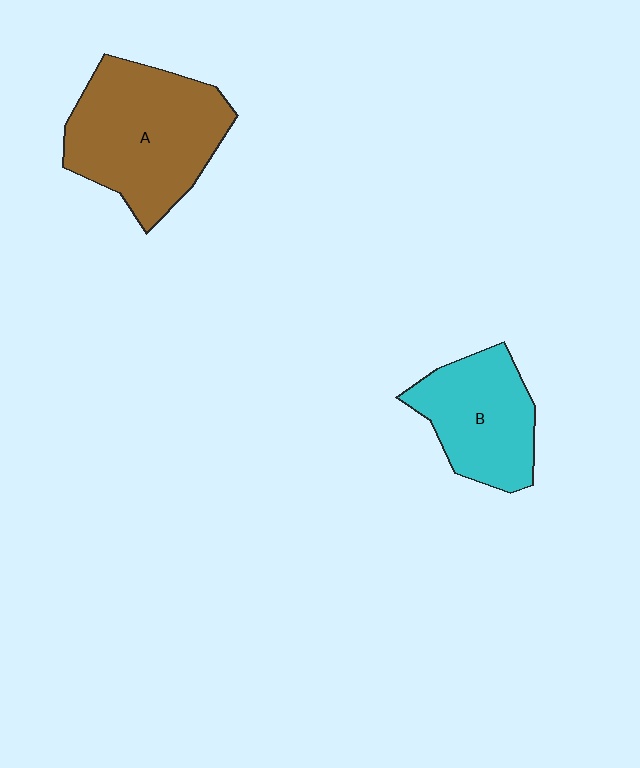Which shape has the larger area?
Shape A (brown).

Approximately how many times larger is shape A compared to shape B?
Approximately 1.5 times.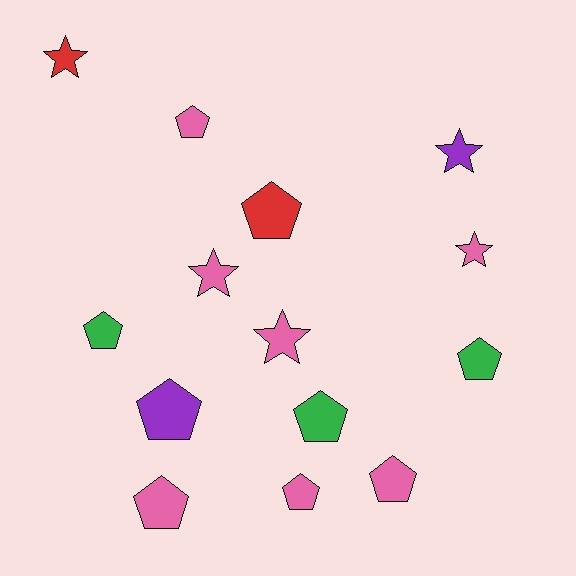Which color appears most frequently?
Pink, with 7 objects.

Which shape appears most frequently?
Pentagon, with 9 objects.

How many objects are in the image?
There are 14 objects.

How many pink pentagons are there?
There are 4 pink pentagons.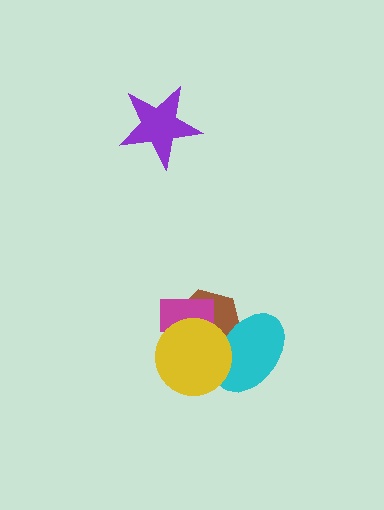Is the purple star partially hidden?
No, no other shape covers it.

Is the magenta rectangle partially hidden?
Yes, it is partially covered by another shape.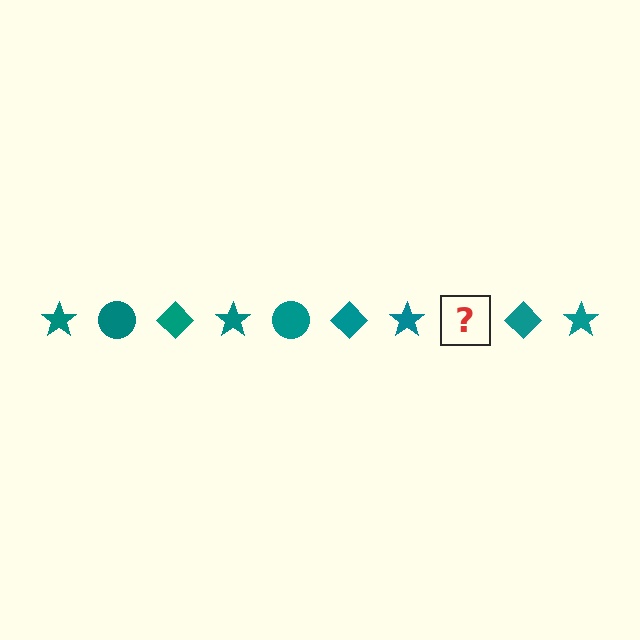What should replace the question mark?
The question mark should be replaced with a teal circle.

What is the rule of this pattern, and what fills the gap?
The rule is that the pattern cycles through star, circle, diamond shapes in teal. The gap should be filled with a teal circle.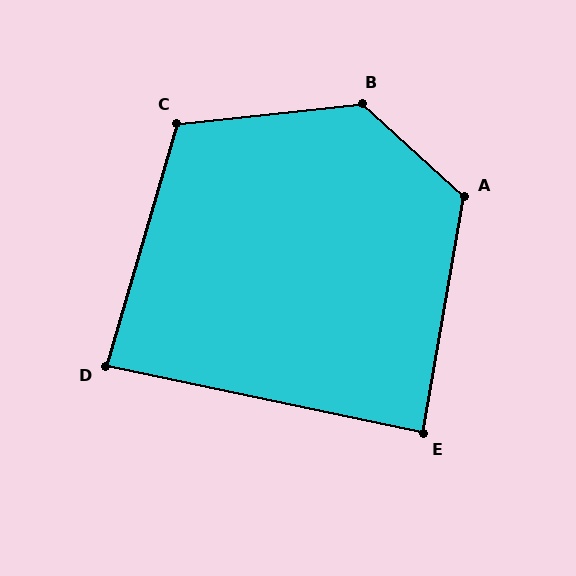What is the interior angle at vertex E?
Approximately 88 degrees (approximately right).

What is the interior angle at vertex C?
Approximately 112 degrees (obtuse).